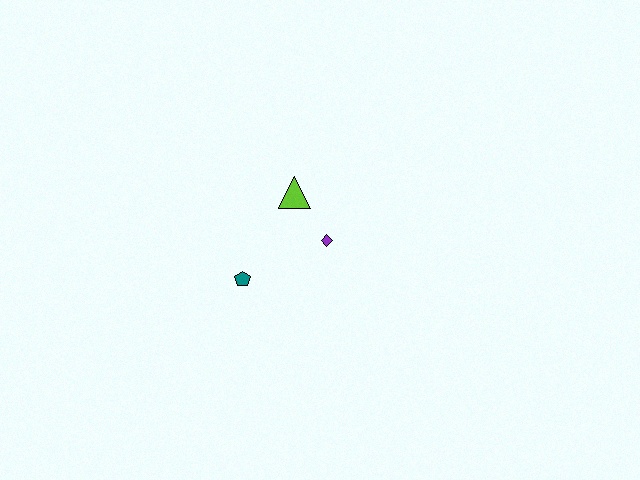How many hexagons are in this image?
There are no hexagons.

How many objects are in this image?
There are 3 objects.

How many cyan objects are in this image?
There are no cyan objects.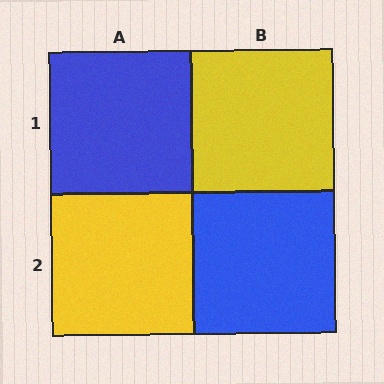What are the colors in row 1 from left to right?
Blue, yellow.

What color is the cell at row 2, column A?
Yellow.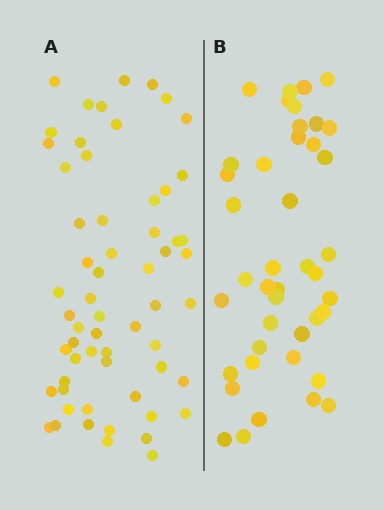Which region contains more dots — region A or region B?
Region A (the left region) has more dots.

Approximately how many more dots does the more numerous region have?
Region A has approximately 20 more dots than region B.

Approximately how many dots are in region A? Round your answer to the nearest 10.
About 60 dots.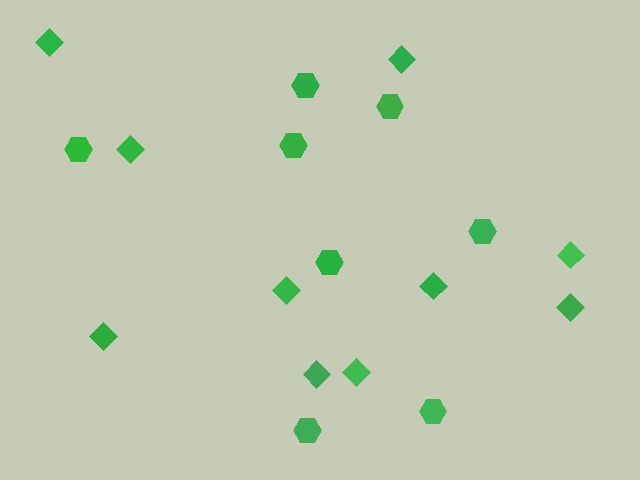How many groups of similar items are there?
There are 2 groups: one group of hexagons (8) and one group of diamonds (10).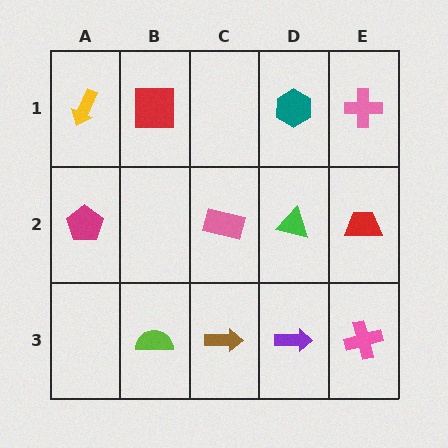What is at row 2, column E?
A red trapezoid.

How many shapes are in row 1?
4 shapes.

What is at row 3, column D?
A purple arrow.